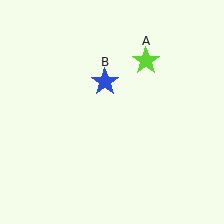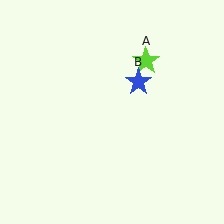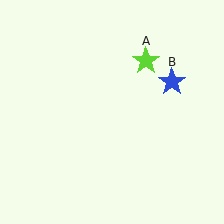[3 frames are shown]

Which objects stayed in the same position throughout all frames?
Lime star (object A) remained stationary.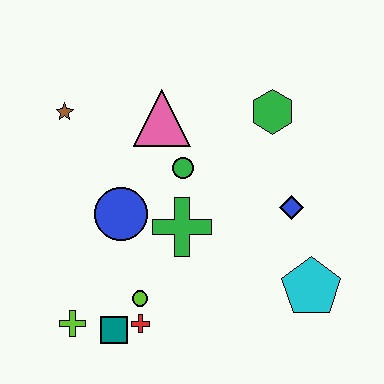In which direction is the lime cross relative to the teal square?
The lime cross is to the left of the teal square.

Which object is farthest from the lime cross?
The green hexagon is farthest from the lime cross.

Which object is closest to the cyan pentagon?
The blue diamond is closest to the cyan pentagon.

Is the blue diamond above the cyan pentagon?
Yes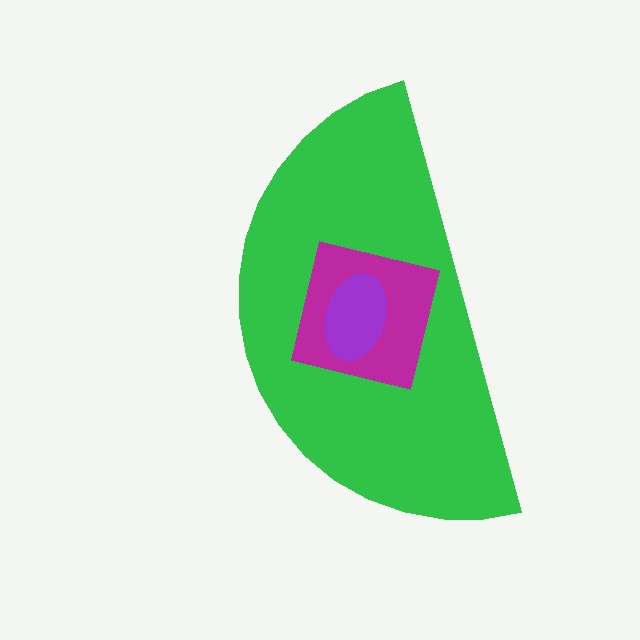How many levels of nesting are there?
3.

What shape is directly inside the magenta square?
The purple ellipse.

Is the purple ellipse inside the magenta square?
Yes.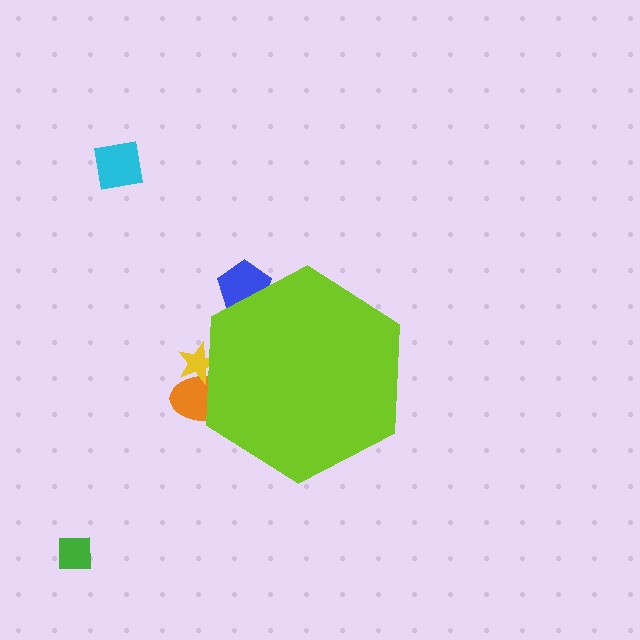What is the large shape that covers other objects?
A lime hexagon.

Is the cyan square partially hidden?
No, the cyan square is fully visible.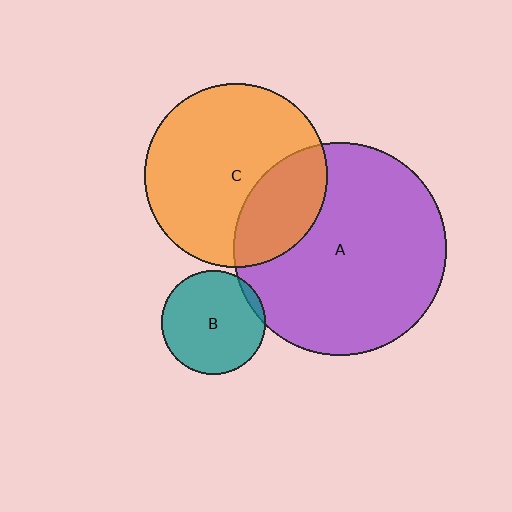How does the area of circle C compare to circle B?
Approximately 3.1 times.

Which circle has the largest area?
Circle A (purple).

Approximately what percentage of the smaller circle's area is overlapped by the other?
Approximately 5%.